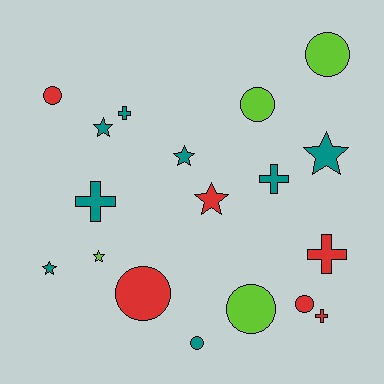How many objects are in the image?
There are 18 objects.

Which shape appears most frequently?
Circle, with 7 objects.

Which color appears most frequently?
Teal, with 8 objects.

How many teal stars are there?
There are 4 teal stars.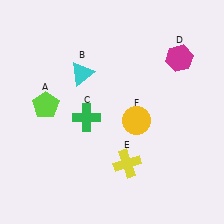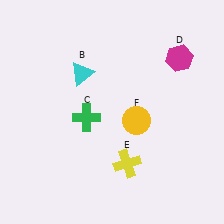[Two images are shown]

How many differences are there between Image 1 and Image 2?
There is 1 difference between the two images.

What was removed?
The lime pentagon (A) was removed in Image 2.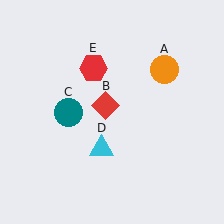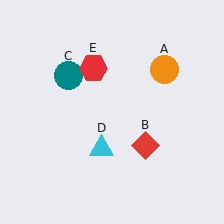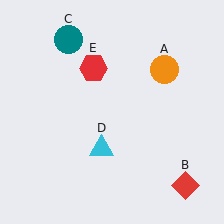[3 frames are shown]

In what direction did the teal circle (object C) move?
The teal circle (object C) moved up.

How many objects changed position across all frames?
2 objects changed position: red diamond (object B), teal circle (object C).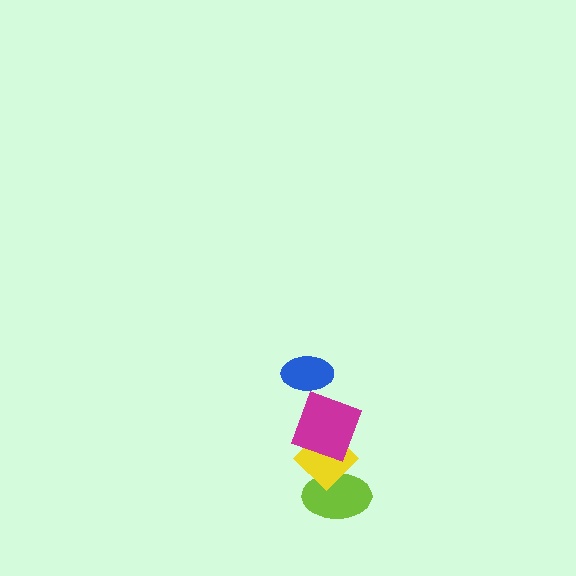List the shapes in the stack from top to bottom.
From top to bottom: the blue ellipse, the magenta square, the yellow diamond, the lime ellipse.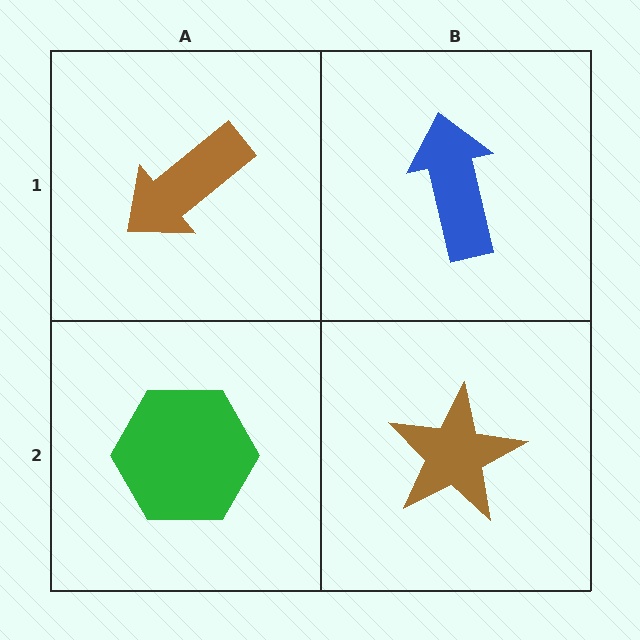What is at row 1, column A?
A brown arrow.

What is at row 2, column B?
A brown star.